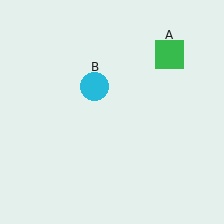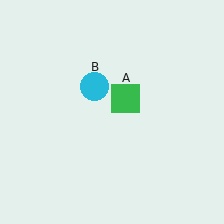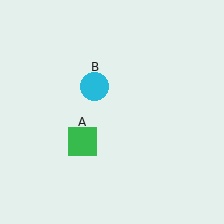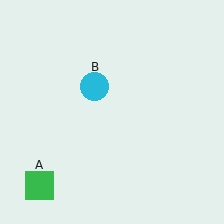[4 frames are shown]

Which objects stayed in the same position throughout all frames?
Cyan circle (object B) remained stationary.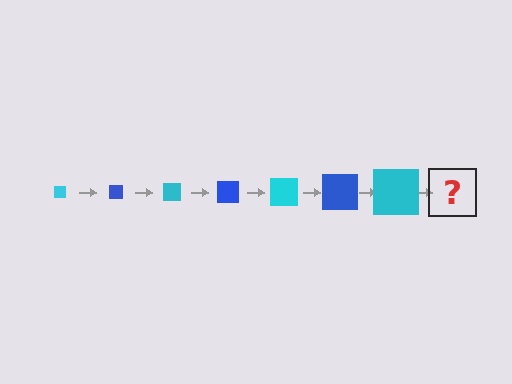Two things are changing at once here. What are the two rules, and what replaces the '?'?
The two rules are that the square grows larger each step and the color cycles through cyan and blue. The '?' should be a blue square, larger than the previous one.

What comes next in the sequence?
The next element should be a blue square, larger than the previous one.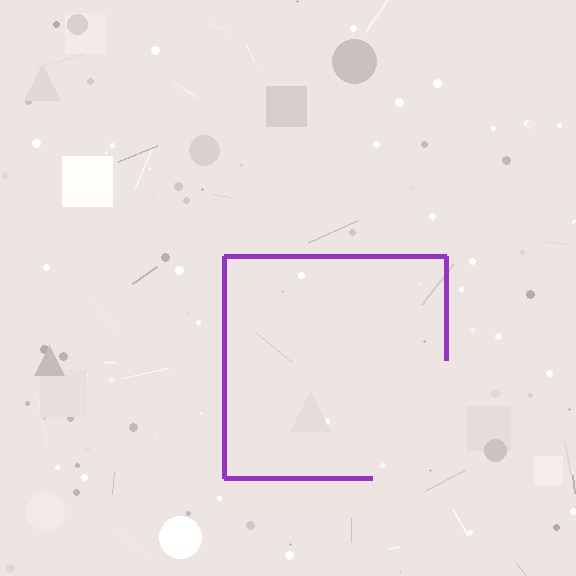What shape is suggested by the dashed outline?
The dashed outline suggests a square.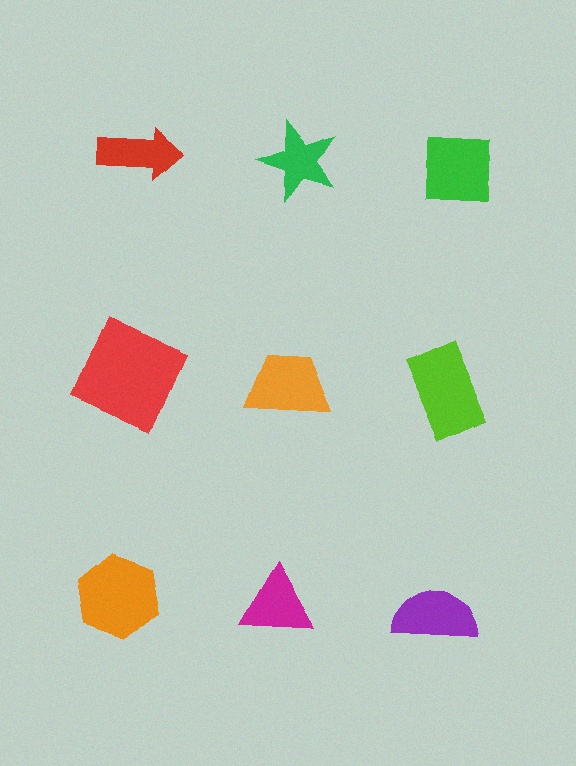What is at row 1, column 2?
A green star.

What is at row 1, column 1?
A red arrow.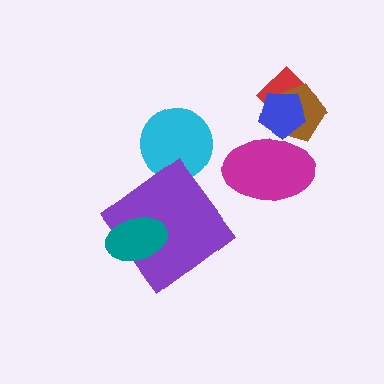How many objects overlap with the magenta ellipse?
2 objects overlap with the magenta ellipse.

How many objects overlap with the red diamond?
2 objects overlap with the red diamond.